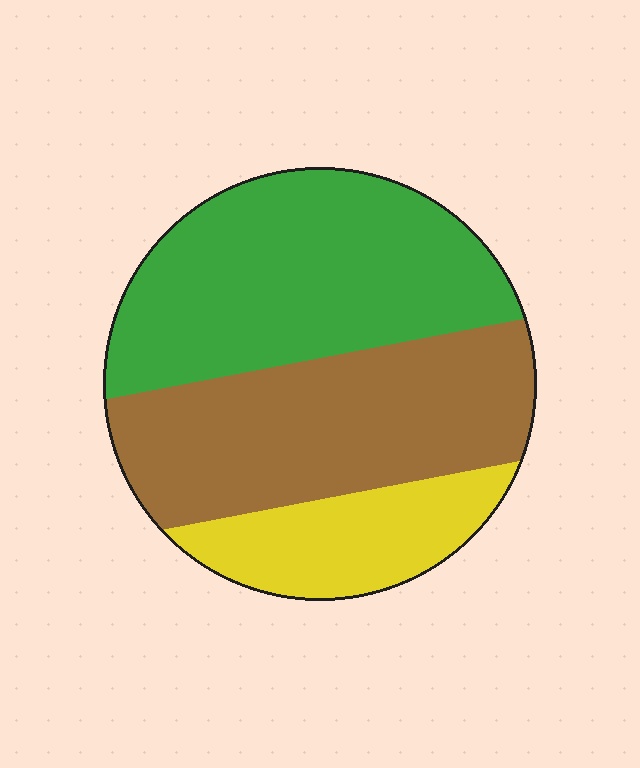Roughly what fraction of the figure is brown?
Brown takes up about two fifths (2/5) of the figure.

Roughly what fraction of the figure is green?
Green takes up between a third and a half of the figure.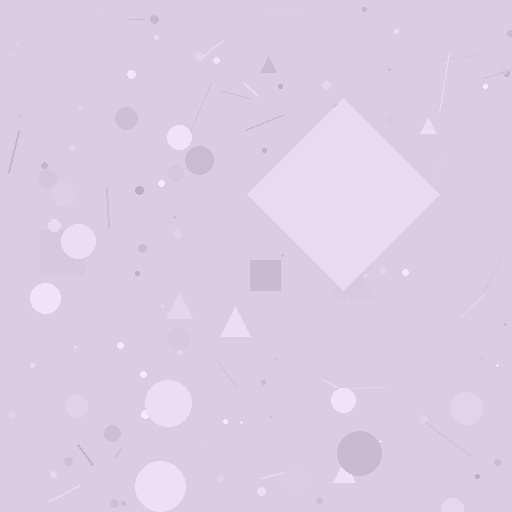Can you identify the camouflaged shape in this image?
The camouflaged shape is a diamond.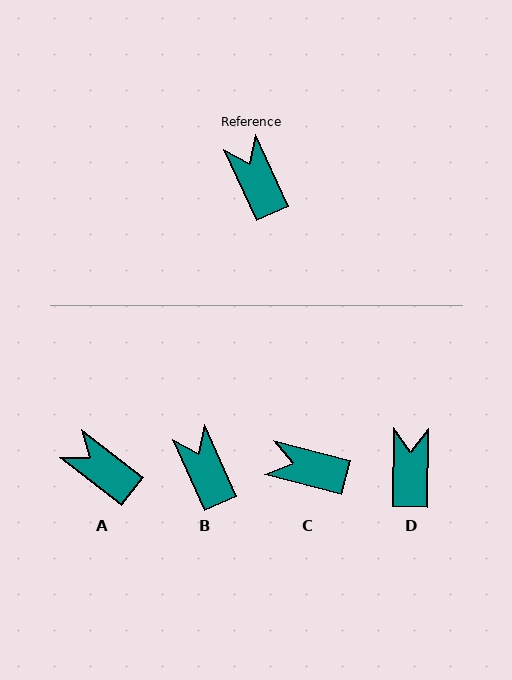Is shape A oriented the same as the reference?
No, it is off by about 28 degrees.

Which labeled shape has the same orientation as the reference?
B.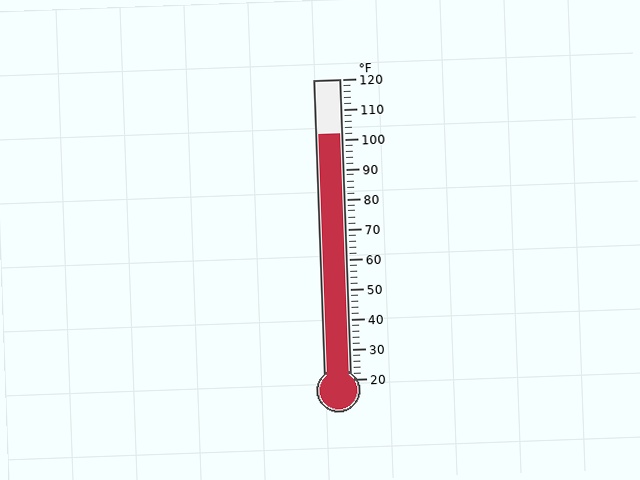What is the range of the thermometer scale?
The thermometer scale ranges from 20°F to 120°F.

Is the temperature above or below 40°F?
The temperature is above 40°F.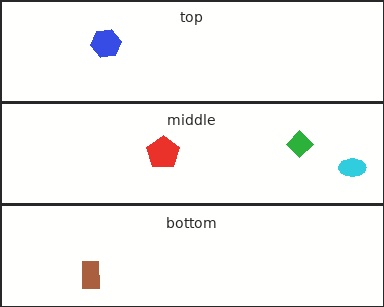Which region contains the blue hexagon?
The top region.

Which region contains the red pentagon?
The middle region.